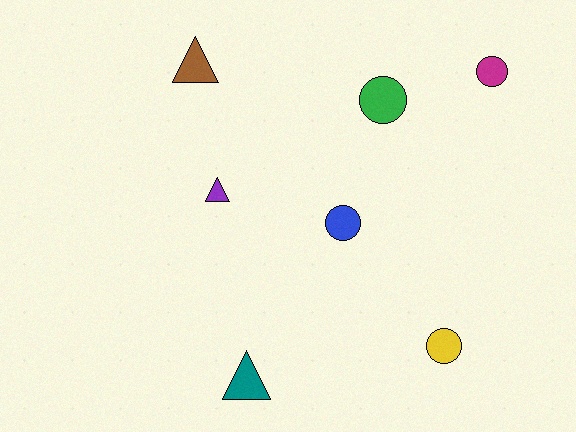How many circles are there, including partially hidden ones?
There are 4 circles.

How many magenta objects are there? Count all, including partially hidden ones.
There is 1 magenta object.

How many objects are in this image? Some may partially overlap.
There are 7 objects.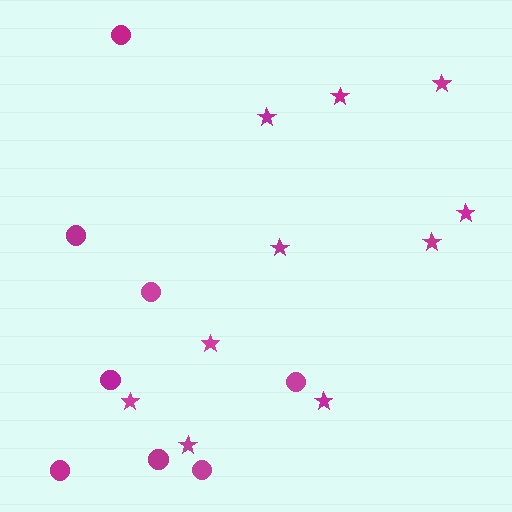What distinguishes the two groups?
There are 2 groups: one group of circles (8) and one group of stars (10).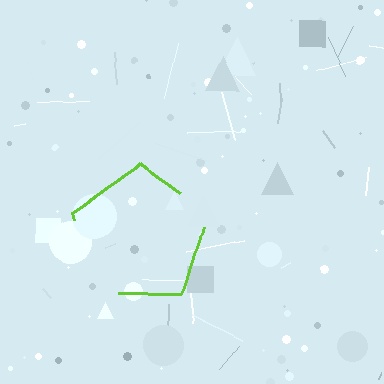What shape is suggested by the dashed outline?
The dashed outline suggests a pentagon.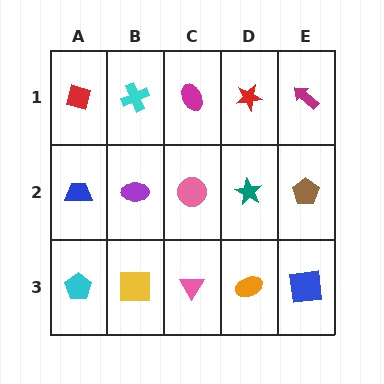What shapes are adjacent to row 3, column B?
A purple ellipse (row 2, column B), a cyan pentagon (row 3, column A), a pink triangle (row 3, column C).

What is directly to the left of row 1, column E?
A red star.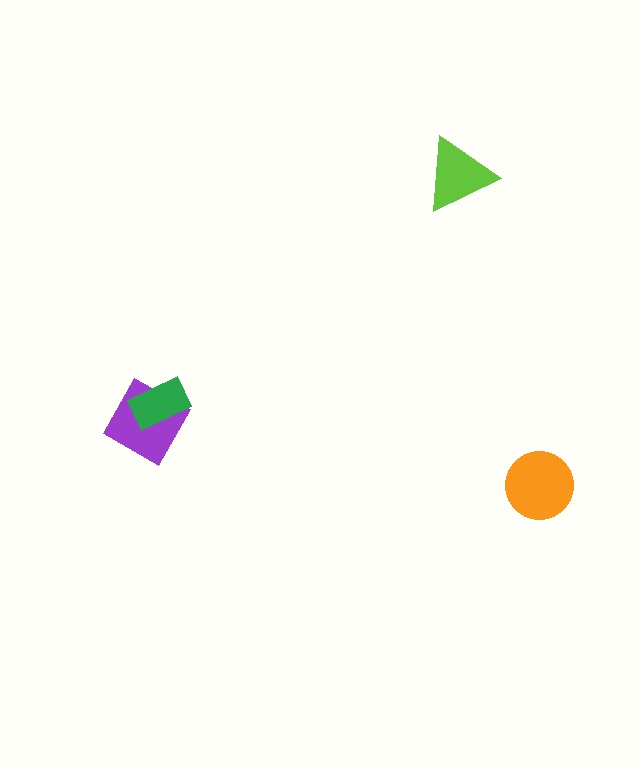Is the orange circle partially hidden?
No, no other shape covers it.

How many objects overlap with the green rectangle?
1 object overlaps with the green rectangle.